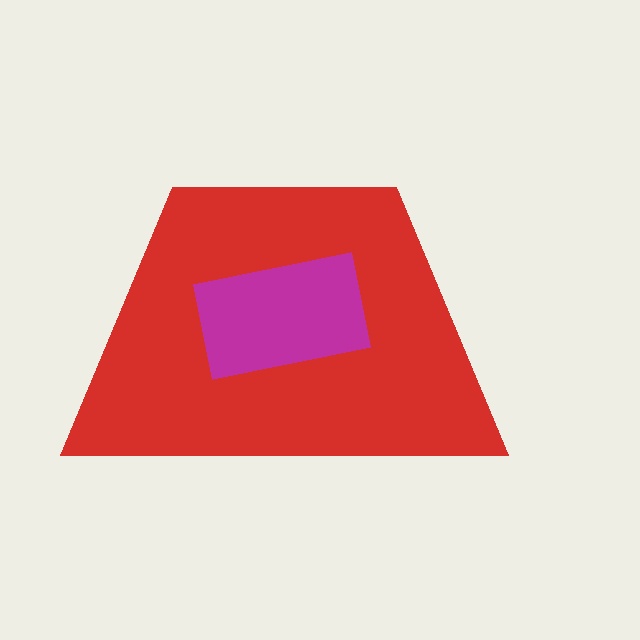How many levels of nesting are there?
2.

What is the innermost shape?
The magenta rectangle.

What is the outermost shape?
The red trapezoid.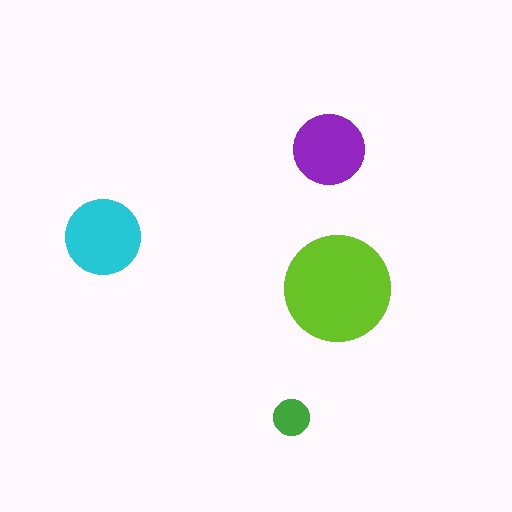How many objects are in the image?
There are 4 objects in the image.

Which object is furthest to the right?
The lime circle is rightmost.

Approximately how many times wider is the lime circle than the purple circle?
About 1.5 times wider.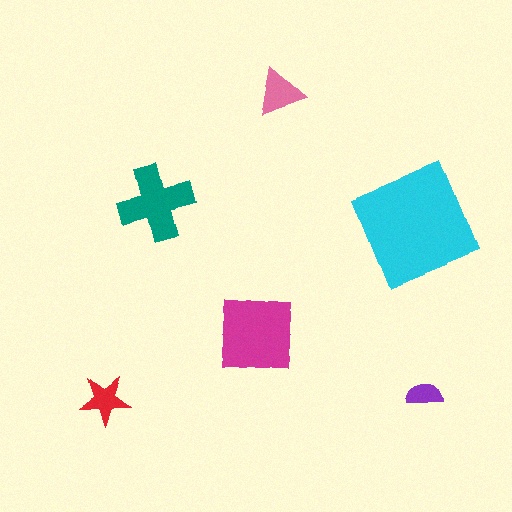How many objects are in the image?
There are 6 objects in the image.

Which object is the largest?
The cyan square.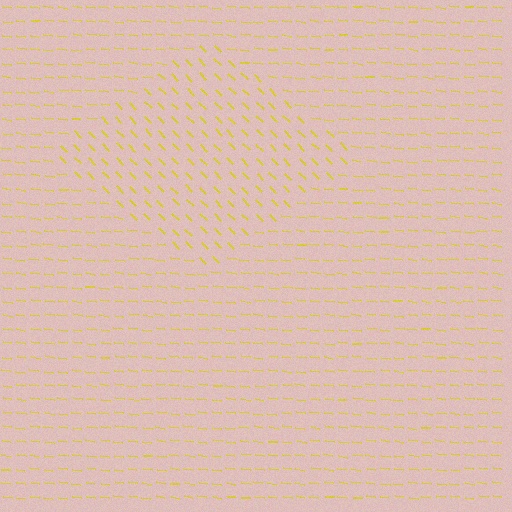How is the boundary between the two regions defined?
The boundary is defined purely by a change in line orientation (approximately 37 degrees difference). All lines are the same color and thickness.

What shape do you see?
I see a diamond.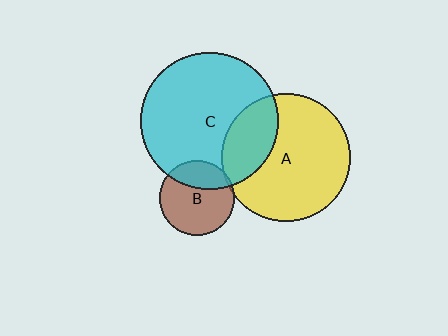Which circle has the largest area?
Circle C (cyan).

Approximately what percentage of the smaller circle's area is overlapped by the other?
Approximately 30%.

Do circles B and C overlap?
Yes.